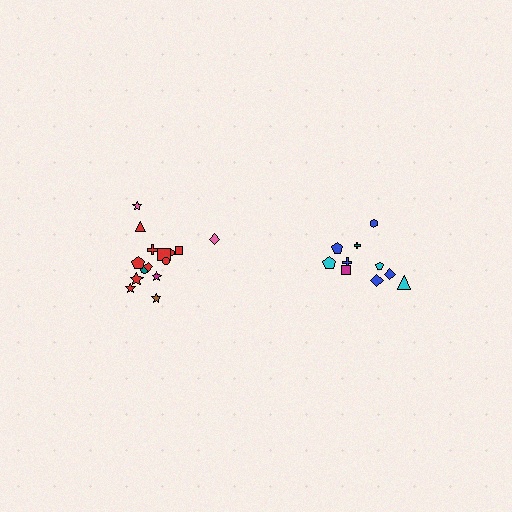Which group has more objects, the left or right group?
The left group.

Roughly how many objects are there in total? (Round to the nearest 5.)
Roughly 25 objects in total.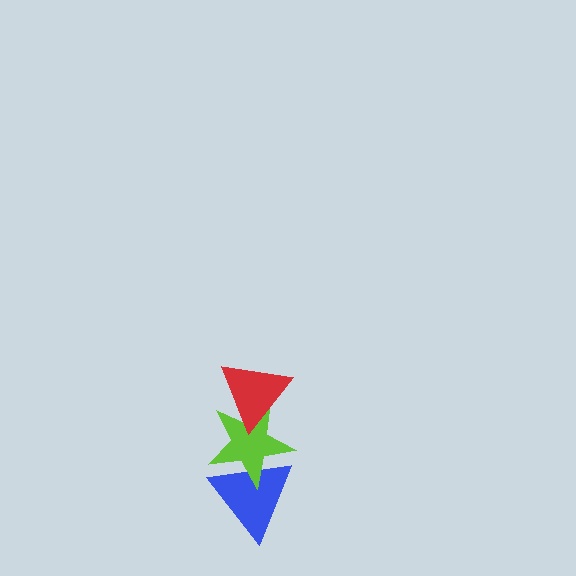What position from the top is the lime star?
The lime star is 2nd from the top.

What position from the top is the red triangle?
The red triangle is 1st from the top.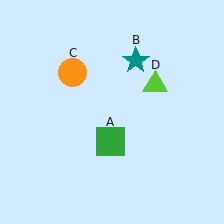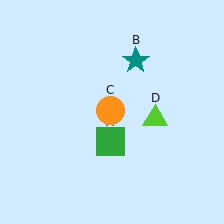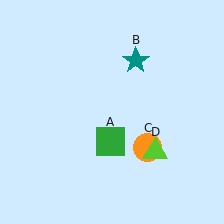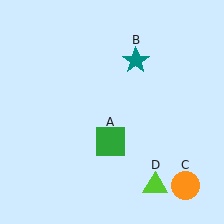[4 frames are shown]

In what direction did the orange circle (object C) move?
The orange circle (object C) moved down and to the right.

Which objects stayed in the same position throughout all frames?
Green square (object A) and teal star (object B) remained stationary.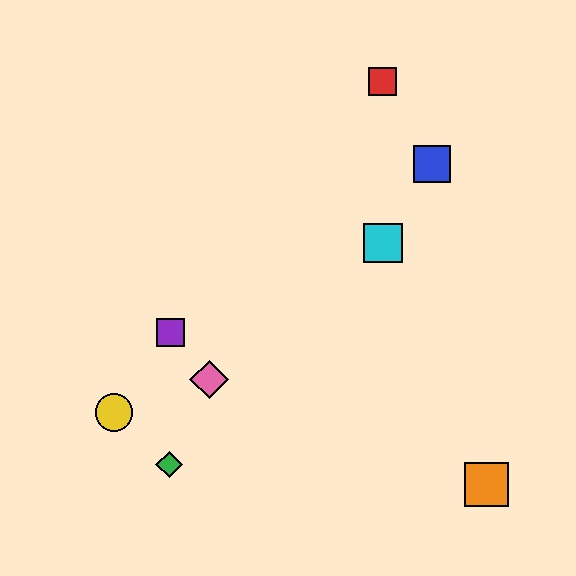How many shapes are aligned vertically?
2 shapes (the red square, the cyan square) are aligned vertically.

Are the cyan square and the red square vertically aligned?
Yes, both are at x≈383.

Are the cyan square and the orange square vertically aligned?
No, the cyan square is at x≈383 and the orange square is at x≈486.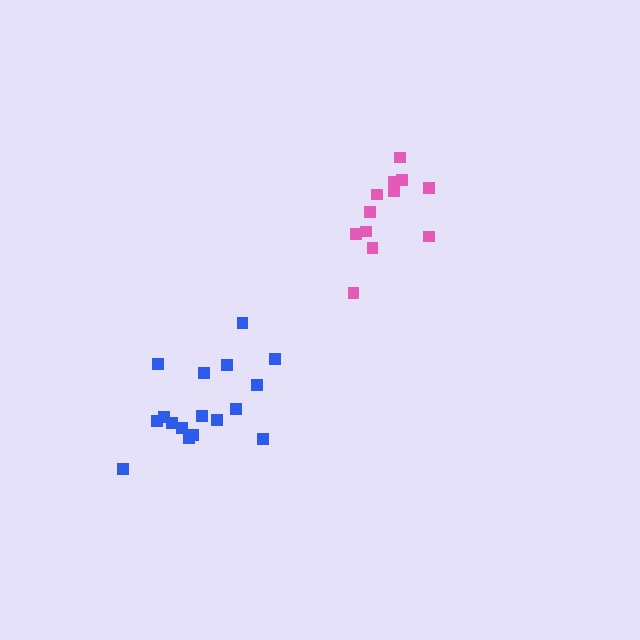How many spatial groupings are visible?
There are 2 spatial groupings.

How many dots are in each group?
Group 1: 17 dots, Group 2: 12 dots (29 total).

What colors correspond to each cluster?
The clusters are colored: blue, pink.